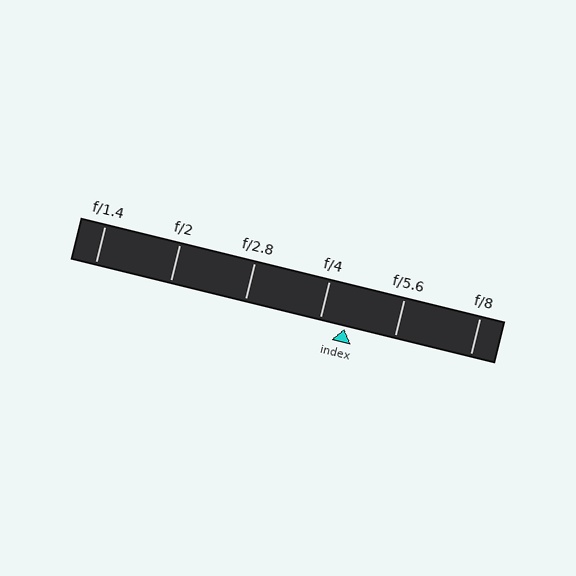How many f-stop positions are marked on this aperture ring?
There are 6 f-stop positions marked.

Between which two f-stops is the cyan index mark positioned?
The index mark is between f/4 and f/5.6.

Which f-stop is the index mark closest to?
The index mark is closest to f/4.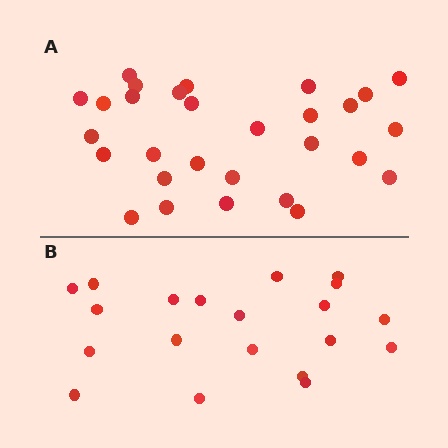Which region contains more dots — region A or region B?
Region A (the top region) has more dots.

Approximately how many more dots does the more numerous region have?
Region A has roughly 8 or so more dots than region B.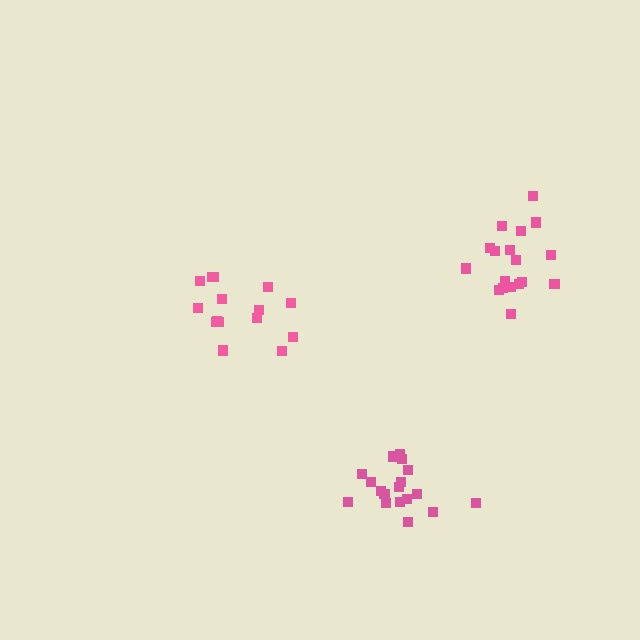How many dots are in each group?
Group 1: 15 dots, Group 2: 18 dots, Group 3: 18 dots (51 total).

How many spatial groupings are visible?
There are 3 spatial groupings.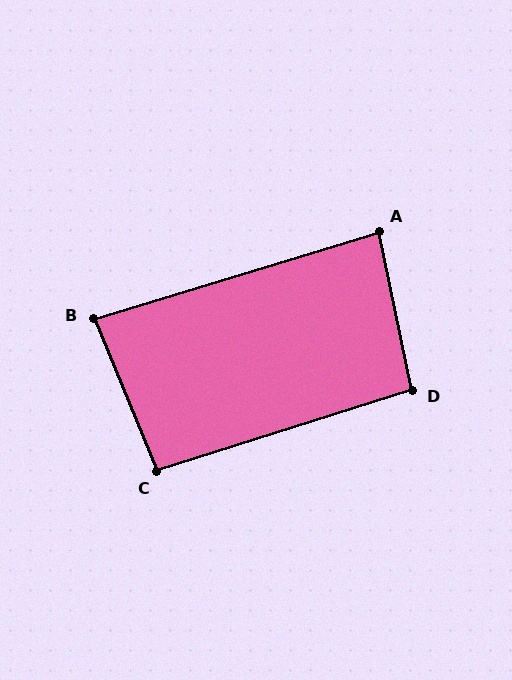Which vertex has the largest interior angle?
D, at approximately 96 degrees.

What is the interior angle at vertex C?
Approximately 95 degrees (obtuse).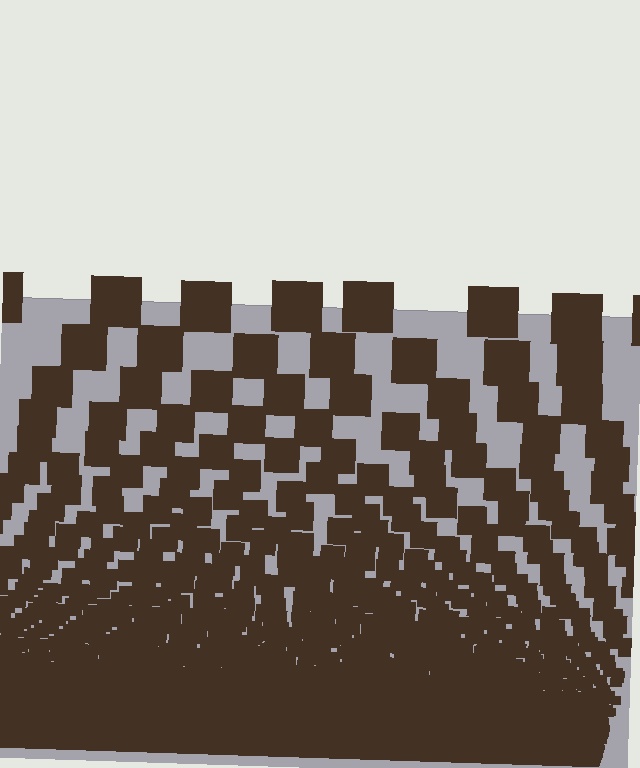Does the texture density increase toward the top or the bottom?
Density increases toward the bottom.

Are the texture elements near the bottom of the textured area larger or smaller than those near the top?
Smaller. The gradient is inverted — elements near the bottom are smaller and denser.